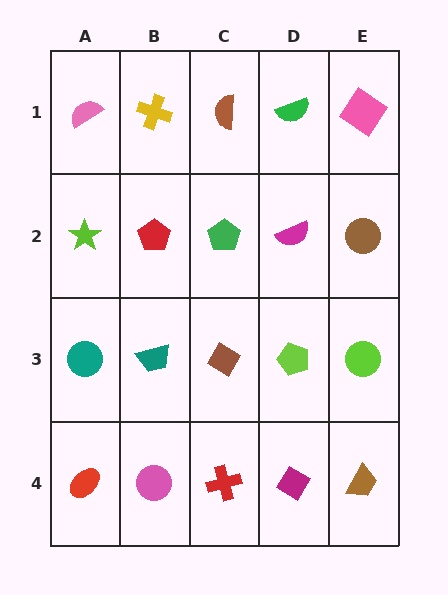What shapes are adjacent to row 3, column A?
A lime star (row 2, column A), a red ellipse (row 4, column A), a teal trapezoid (row 3, column B).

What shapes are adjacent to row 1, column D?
A magenta semicircle (row 2, column D), a brown semicircle (row 1, column C), a pink diamond (row 1, column E).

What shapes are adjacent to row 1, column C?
A green pentagon (row 2, column C), a yellow cross (row 1, column B), a green semicircle (row 1, column D).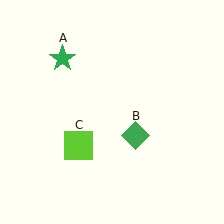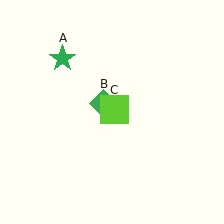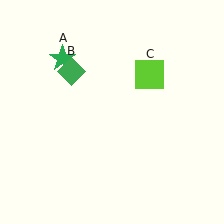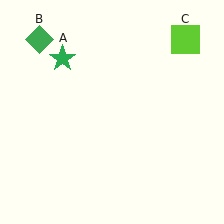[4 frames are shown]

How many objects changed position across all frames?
2 objects changed position: green diamond (object B), lime square (object C).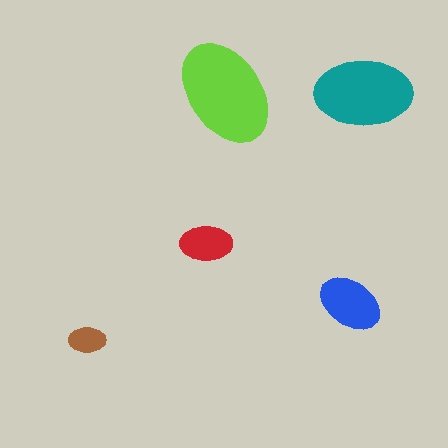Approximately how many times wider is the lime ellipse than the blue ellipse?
About 1.5 times wider.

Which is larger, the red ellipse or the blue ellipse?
The blue one.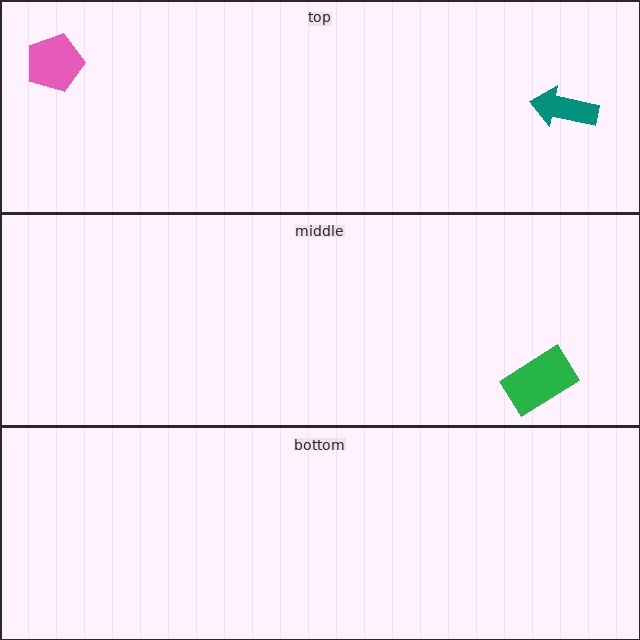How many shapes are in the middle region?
1.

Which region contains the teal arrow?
The top region.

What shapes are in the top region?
The pink pentagon, the teal arrow.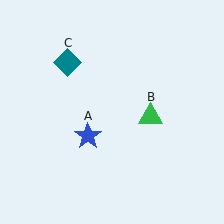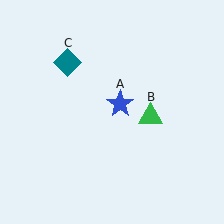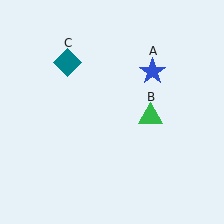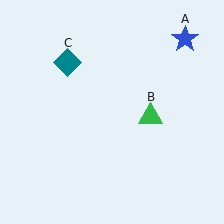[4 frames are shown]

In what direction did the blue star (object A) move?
The blue star (object A) moved up and to the right.